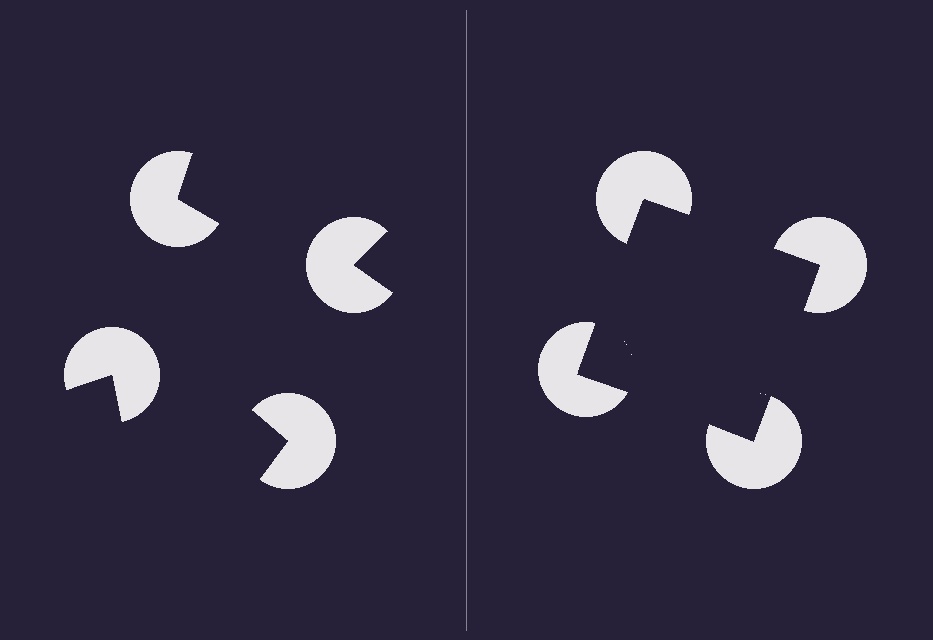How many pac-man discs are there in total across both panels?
8 — 4 on each side.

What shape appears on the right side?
An illusory square.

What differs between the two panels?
The pac-man discs are positioned identically on both sides; only the wedge orientations differ. On the right they align to a square; on the left they are misaligned.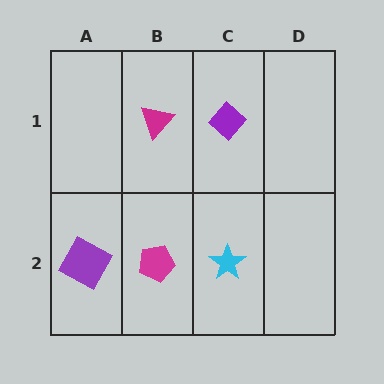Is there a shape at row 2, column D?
No, that cell is empty.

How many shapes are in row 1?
2 shapes.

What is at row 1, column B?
A magenta triangle.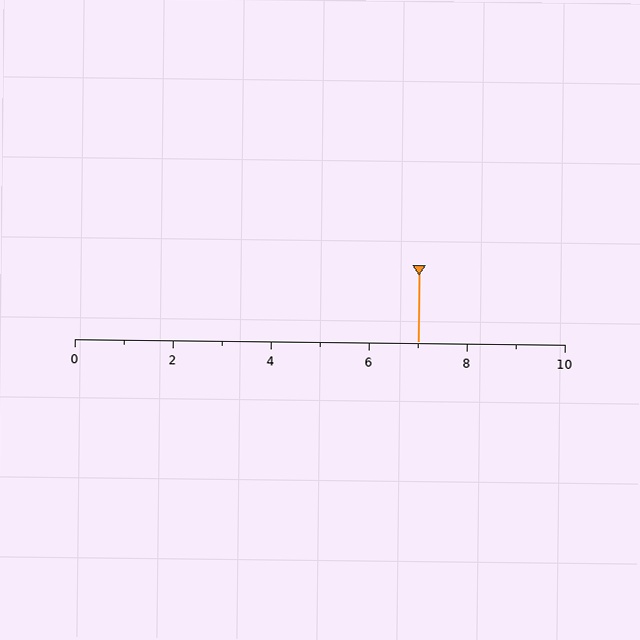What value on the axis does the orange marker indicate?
The marker indicates approximately 7.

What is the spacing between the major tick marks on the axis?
The major ticks are spaced 2 apart.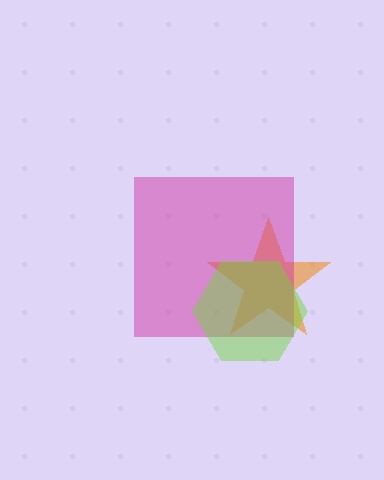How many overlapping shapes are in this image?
There are 3 overlapping shapes in the image.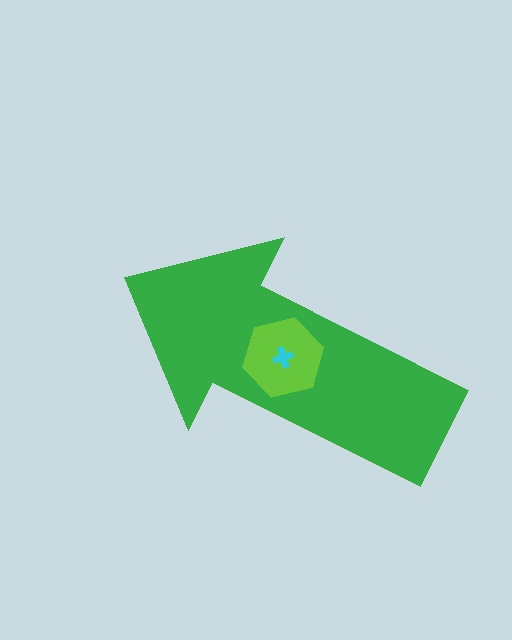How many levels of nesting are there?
3.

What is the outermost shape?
The green arrow.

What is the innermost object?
The cyan cross.